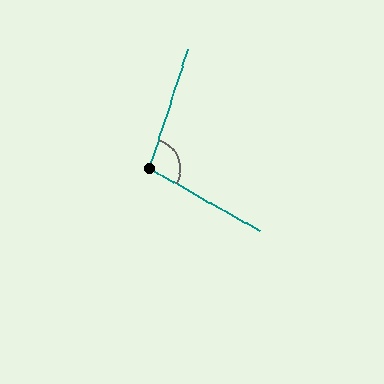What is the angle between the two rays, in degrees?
Approximately 101 degrees.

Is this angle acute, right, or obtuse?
It is obtuse.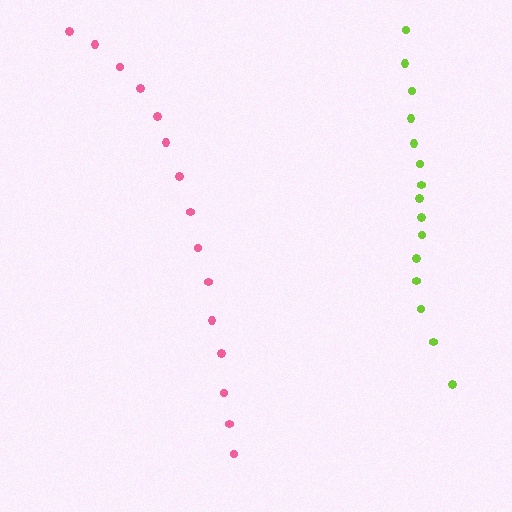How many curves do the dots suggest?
There are 2 distinct paths.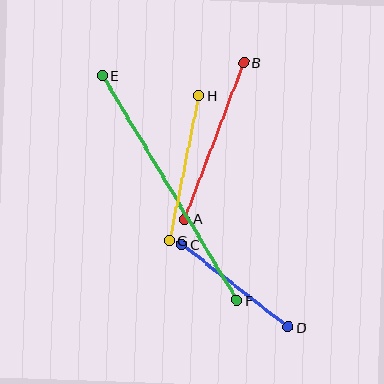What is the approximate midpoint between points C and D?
The midpoint is at approximately (235, 286) pixels.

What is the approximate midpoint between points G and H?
The midpoint is at approximately (184, 168) pixels.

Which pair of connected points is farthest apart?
Points E and F are farthest apart.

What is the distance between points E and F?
The distance is approximately 262 pixels.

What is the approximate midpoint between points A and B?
The midpoint is at approximately (214, 141) pixels.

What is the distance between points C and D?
The distance is approximately 135 pixels.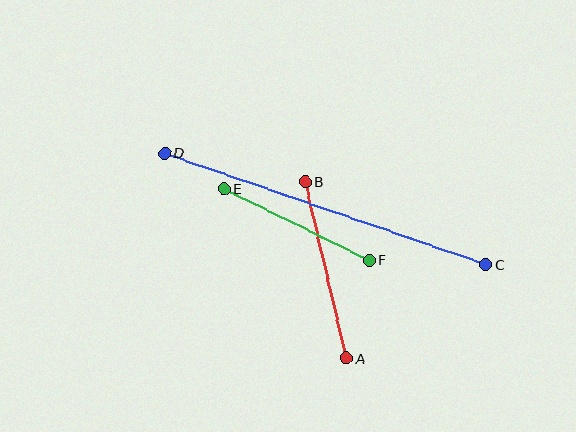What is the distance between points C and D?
The distance is approximately 339 pixels.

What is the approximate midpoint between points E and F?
The midpoint is at approximately (297, 224) pixels.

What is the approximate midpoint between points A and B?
The midpoint is at approximately (326, 270) pixels.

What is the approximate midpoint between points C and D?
The midpoint is at approximately (325, 209) pixels.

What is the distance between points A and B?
The distance is approximately 181 pixels.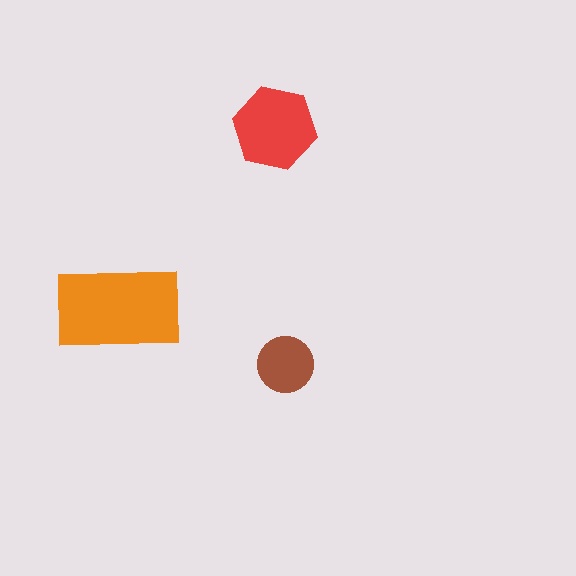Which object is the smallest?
The brown circle.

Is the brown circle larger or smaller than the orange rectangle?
Smaller.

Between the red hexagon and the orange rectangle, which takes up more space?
The orange rectangle.